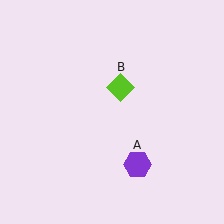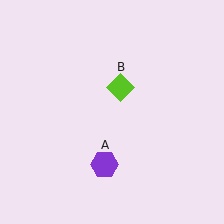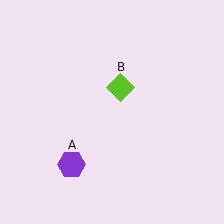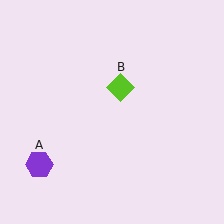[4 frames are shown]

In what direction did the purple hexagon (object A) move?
The purple hexagon (object A) moved left.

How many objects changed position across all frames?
1 object changed position: purple hexagon (object A).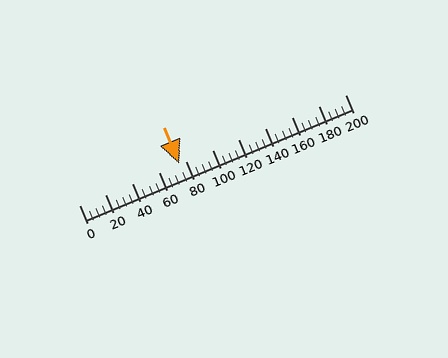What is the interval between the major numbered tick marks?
The major tick marks are spaced 20 units apart.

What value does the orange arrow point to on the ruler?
The orange arrow points to approximately 75.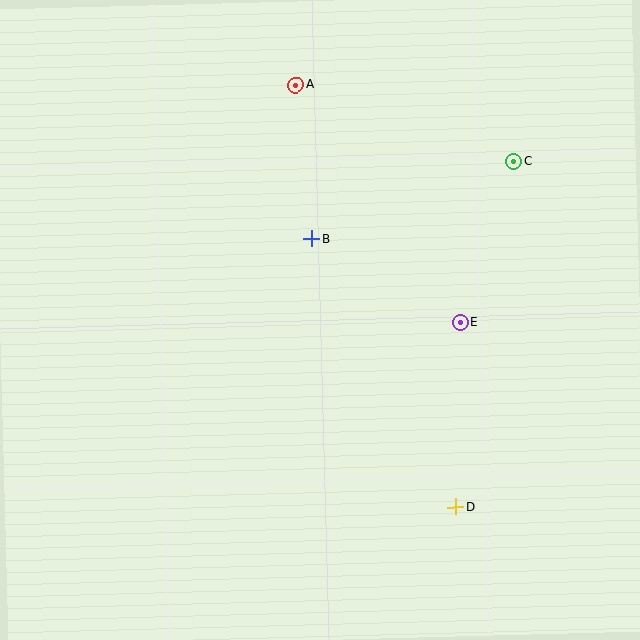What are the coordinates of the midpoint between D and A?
The midpoint between D and A is at (376, 296).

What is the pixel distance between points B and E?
The distance between B and E is 171 pixels.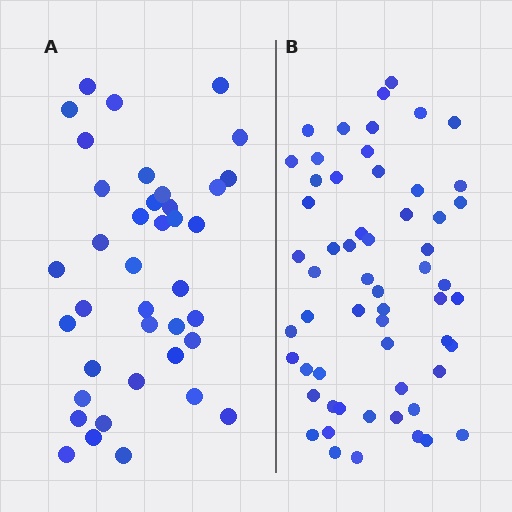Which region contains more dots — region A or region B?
Region B (the right region) has more dots.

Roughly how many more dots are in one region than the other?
Region B has approximately 20 more dots than region A.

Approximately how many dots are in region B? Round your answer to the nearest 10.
About 60 dots. (The exact count is 58, which rounds to 60.)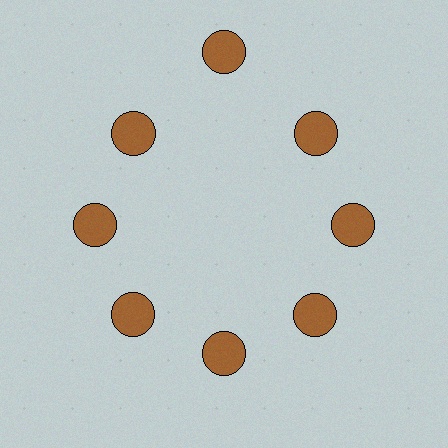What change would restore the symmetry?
The symmetry would be restored by moving it inward, back onto the ring so that all 8 circles sit at equal angles and equal distance from the center.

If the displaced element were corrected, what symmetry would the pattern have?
It would have 8-fold rotational symmetry — the pattern would map onto itself every 45 degrees.